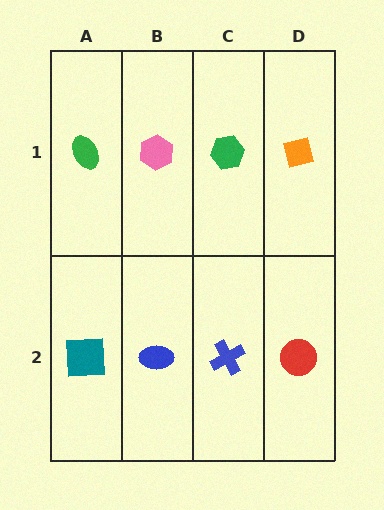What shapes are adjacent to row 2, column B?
A pink hexagon (row 1, column B), a teal square (row 2, column A), a blue cross (row 2, column C).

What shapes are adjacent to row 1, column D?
A red circle (row 2, column D), a green hexagon (row 1, column C).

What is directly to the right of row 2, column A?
A blue ellipse.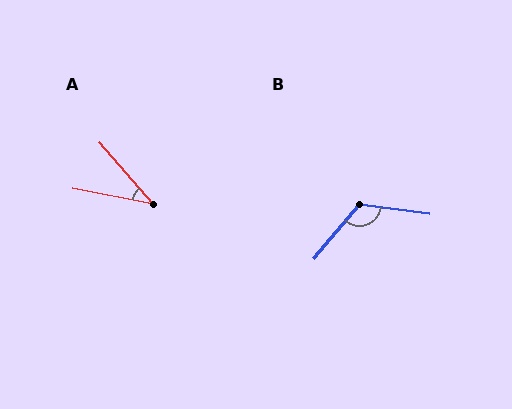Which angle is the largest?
B, at approximately 123 degrees.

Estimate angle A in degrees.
Approximately 38 degrees.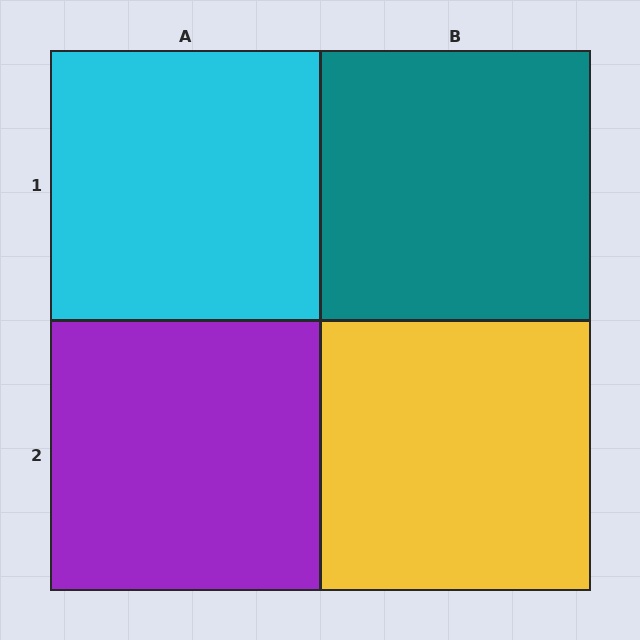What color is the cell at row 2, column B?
Yellow.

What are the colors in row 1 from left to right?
Cyan, teal.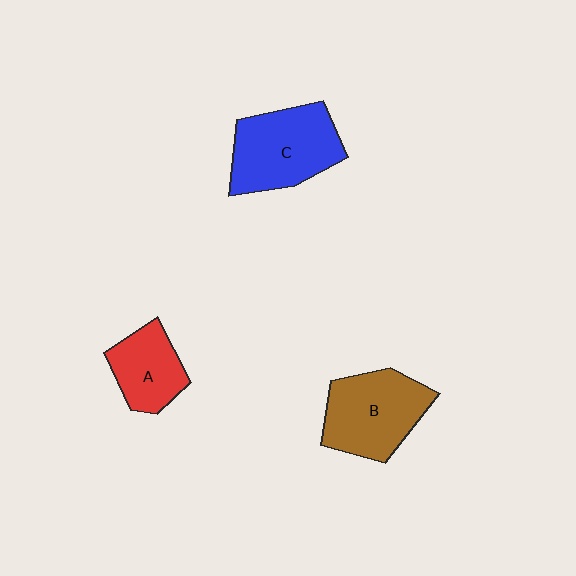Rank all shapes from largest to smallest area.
From largest to smallest: C (blue), B (brown), A (red).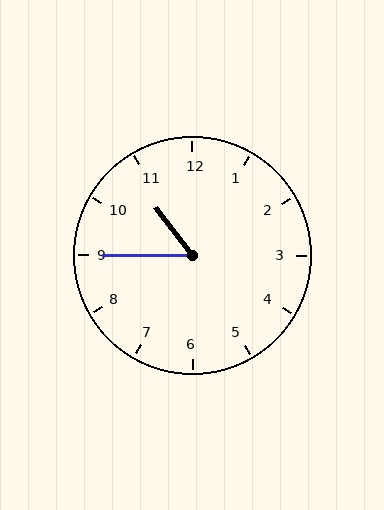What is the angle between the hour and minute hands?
Approximately 52 degrees.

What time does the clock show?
10:45.